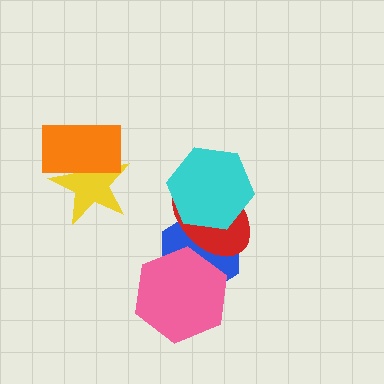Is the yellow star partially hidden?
Yes, it is partially covered by another shape.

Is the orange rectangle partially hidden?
No, no other shape covers it.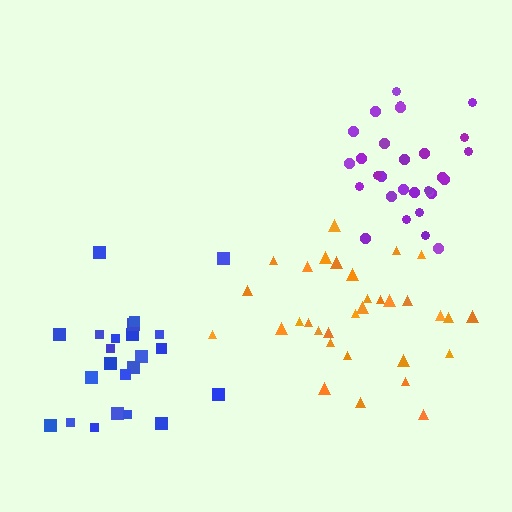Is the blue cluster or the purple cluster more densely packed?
Purple.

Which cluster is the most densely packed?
Purple.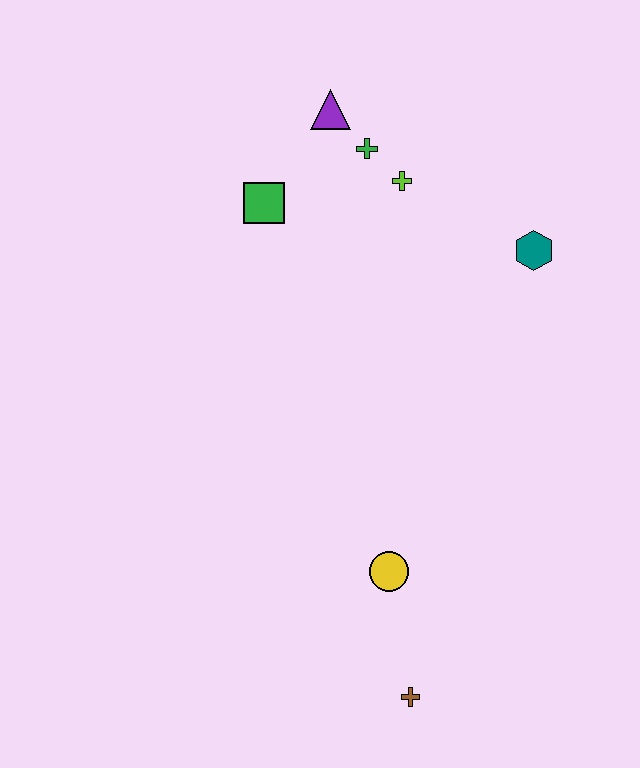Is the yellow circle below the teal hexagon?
Yes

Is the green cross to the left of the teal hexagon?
Yes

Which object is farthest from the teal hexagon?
The brown cross is farthest from the teal hexagon.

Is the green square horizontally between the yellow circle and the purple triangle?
No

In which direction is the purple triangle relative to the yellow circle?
The purple triangle is above the yellow circle.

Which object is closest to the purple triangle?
The green cross is closest to the purple triangle.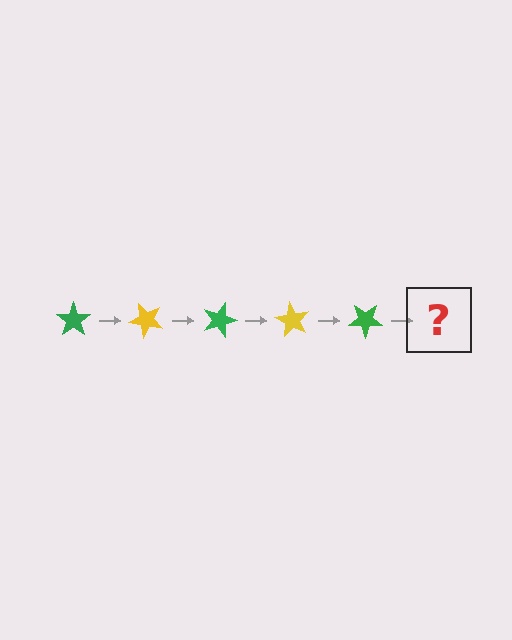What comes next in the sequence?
The next element should be a yellow star, rotated 225 degrees from the start.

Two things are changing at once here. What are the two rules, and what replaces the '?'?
The two rules are that it rotates 45 degrees each step and the color cycles through green and yellow. The '?' should be a yellow star, rotated 225 degrees from the start.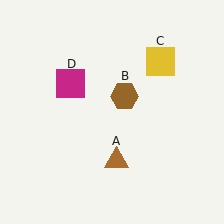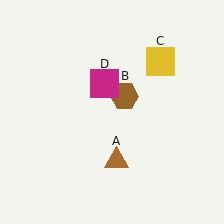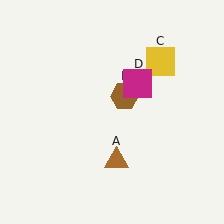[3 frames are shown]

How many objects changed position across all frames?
1 object changed position: magenta square (object D).